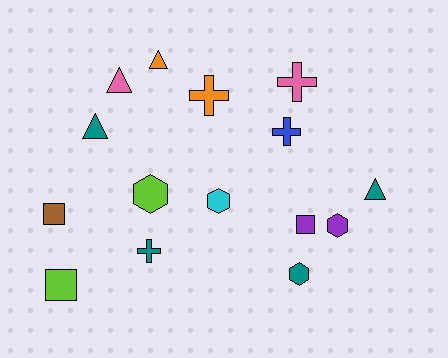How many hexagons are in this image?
There are 4 hexagons.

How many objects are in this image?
There are 15 objects.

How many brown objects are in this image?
There is 1 brown object.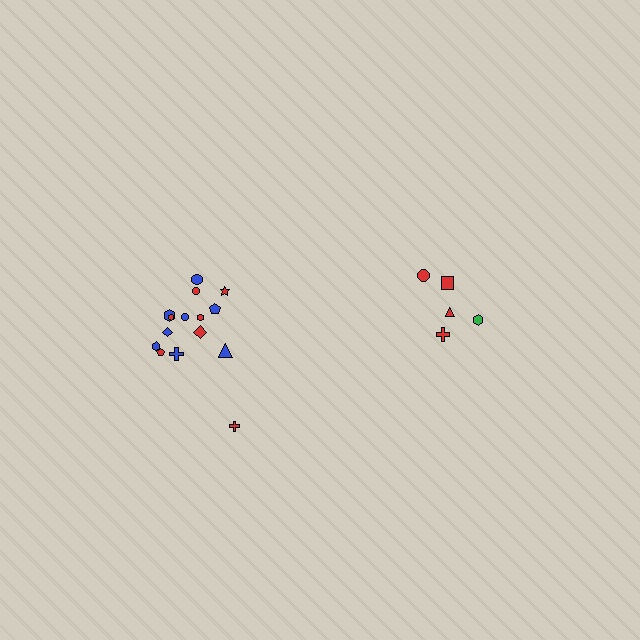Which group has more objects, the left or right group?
The left group.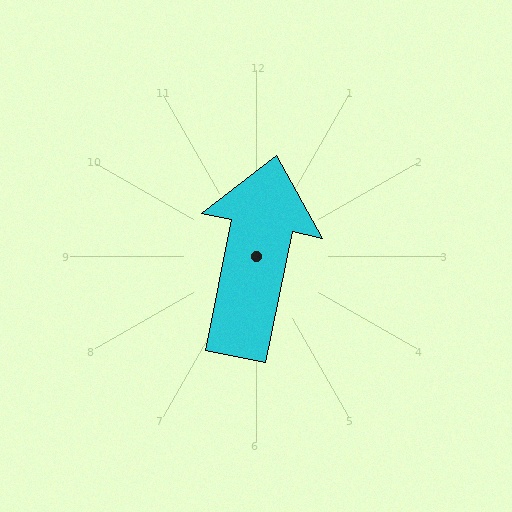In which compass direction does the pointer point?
North.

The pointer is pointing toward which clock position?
Roughly 12 o'clock.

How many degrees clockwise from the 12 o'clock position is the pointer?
Approximately 11 degrees.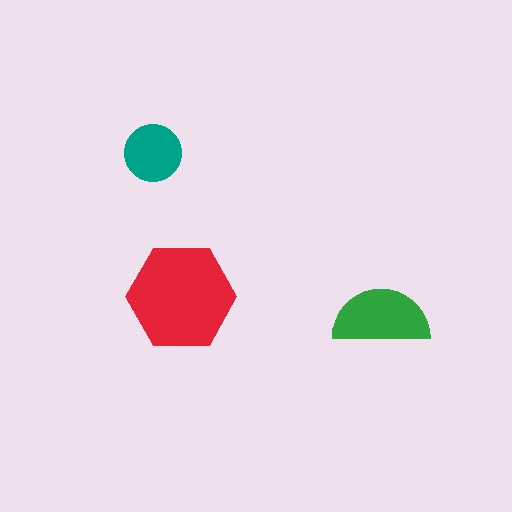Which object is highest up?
The teal circle is topmost.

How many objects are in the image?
There are 3 objects in the image.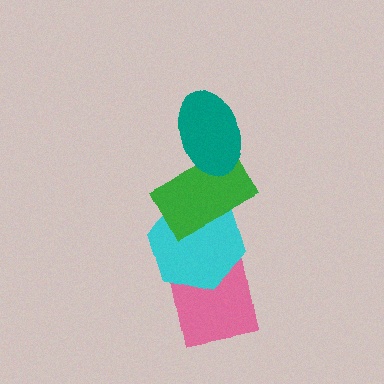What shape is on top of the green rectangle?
The teal ellipse is on top of the green rectangle.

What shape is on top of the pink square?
The cyan hexagon is on top of the pink square.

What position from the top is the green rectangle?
The green rectangle is 2nd from the top.